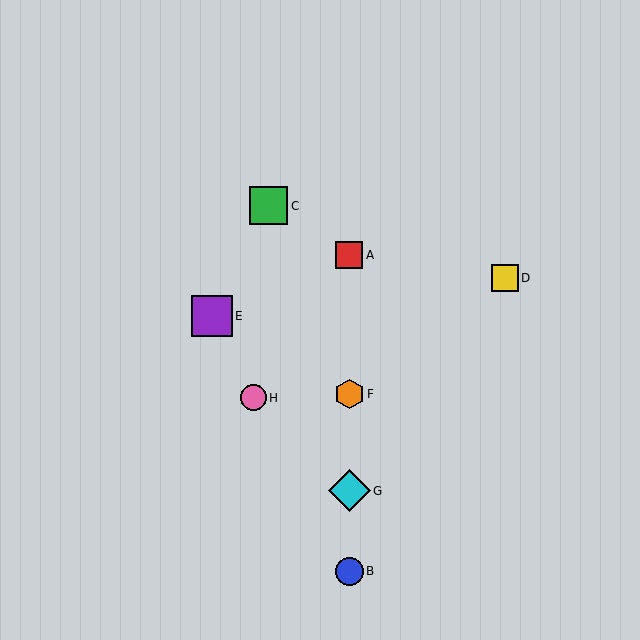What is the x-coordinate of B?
Object B is at x≈349.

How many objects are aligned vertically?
4 objects (A, B, F, G) are aligned vertically.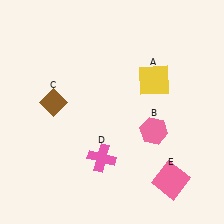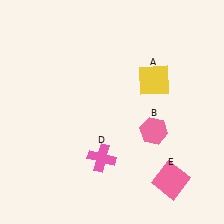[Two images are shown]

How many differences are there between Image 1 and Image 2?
There is 1 difference between the two images.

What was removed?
The brown diamond (C) was removed in Image 2.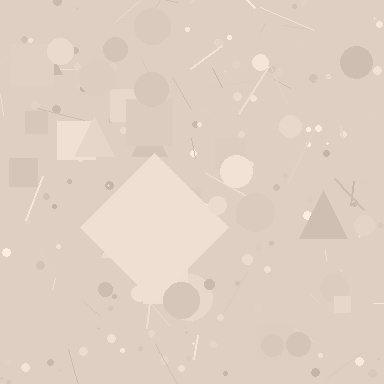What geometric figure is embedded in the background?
A diamond is embedded in the background.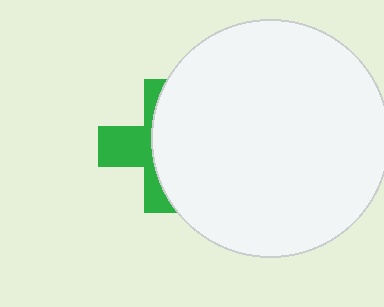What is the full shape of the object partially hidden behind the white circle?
The partially hidden object is a green cross.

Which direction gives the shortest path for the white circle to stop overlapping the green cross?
Moving right gives the shortest separation.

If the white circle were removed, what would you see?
You would see the complete green cross.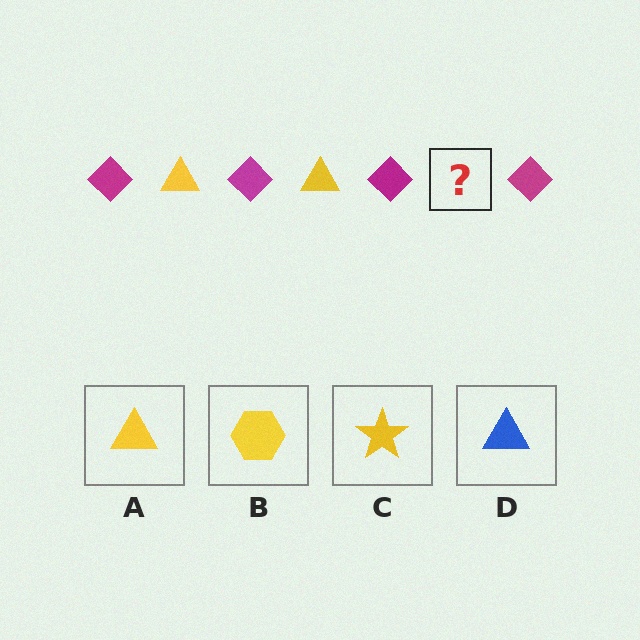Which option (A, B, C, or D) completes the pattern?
A.